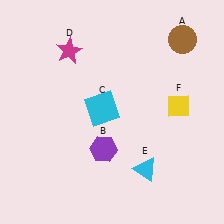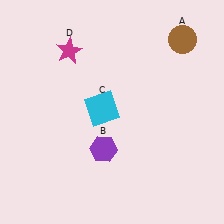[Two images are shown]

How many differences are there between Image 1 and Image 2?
There are 2 differences between the two images.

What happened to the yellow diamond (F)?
The yellow diamond (F) was removed in Image 2. It was in the top-right area of Image 1.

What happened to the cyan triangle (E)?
The cyan triangle (E) was removed in Image 2. It was in the bottom-right area of Image 1.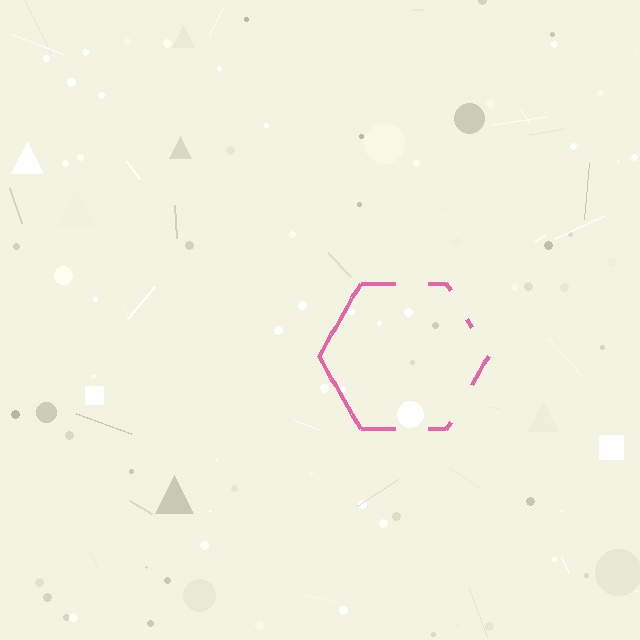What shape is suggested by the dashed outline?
The dashed outline suggests a hexagon.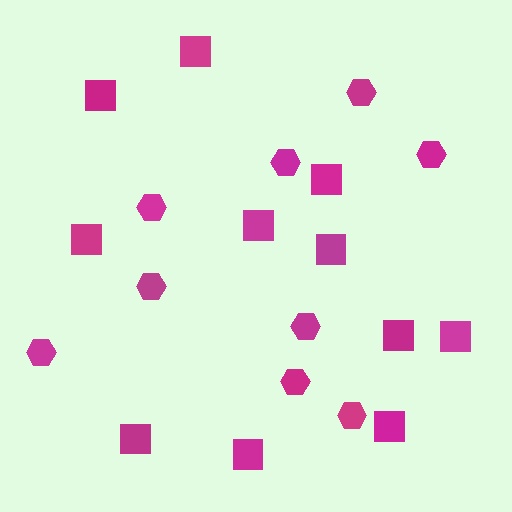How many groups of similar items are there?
There are 2 groups: one group of squares (11) and one group of hexagons (9).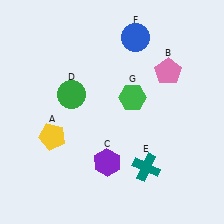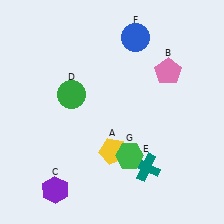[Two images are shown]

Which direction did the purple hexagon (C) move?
The purple hexagon (C) moved left.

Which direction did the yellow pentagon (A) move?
The yellow pentagon (A) moved right.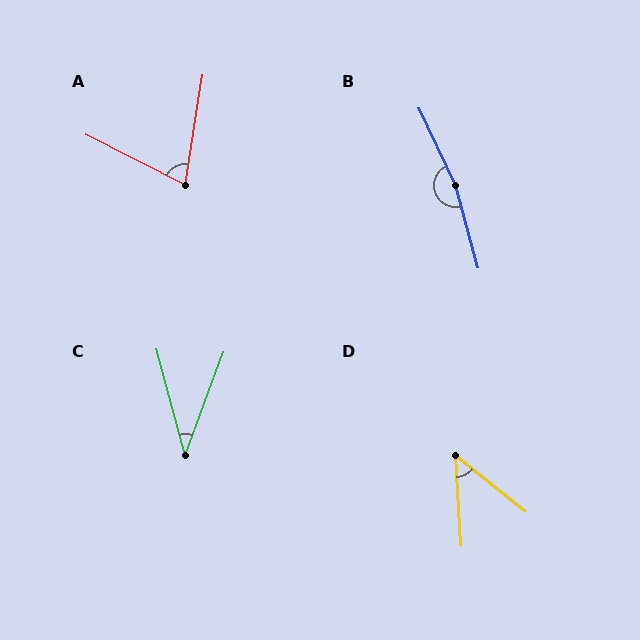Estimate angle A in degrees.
Approximately 72 degrees.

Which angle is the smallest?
C, at approximately 35 degrees.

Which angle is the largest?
B, at approximately 170 degrees.